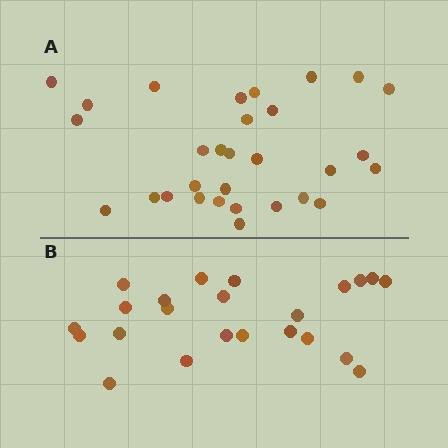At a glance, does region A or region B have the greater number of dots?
Region A (the top region) has more dots.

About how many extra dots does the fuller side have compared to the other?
Region A has roughly 8 or so more dots than region B.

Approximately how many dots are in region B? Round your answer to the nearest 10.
About 20 dots. (The exact count is 23, which rounds to 20.)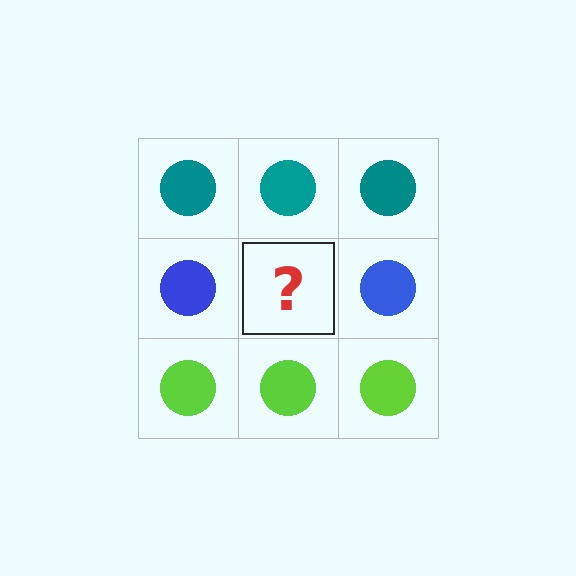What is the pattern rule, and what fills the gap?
The rule is that each row has a consistent color. The gap should be filled with a blue circle.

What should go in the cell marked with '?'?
The missing cell should contain a blue circle.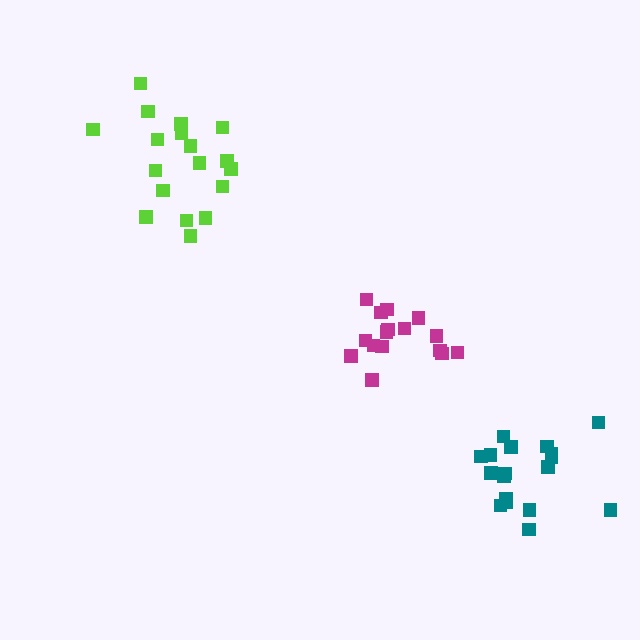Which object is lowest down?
The teal cluster is bottommost.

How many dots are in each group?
Group 1: 16 dots, Group 2: 18 dots, Group 3: 18 dots (52 total).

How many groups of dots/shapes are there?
There are 3 groups.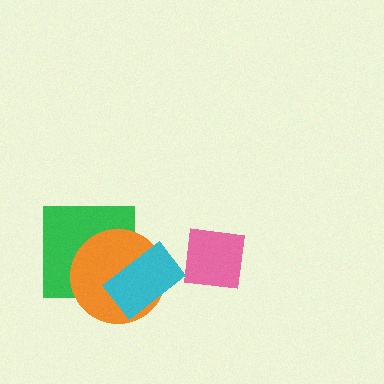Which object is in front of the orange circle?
The cyan rectangle is in front of the orange circle.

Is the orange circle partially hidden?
Yes, it is partially covered by another shape.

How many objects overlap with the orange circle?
2 objects overlap with the orange circle.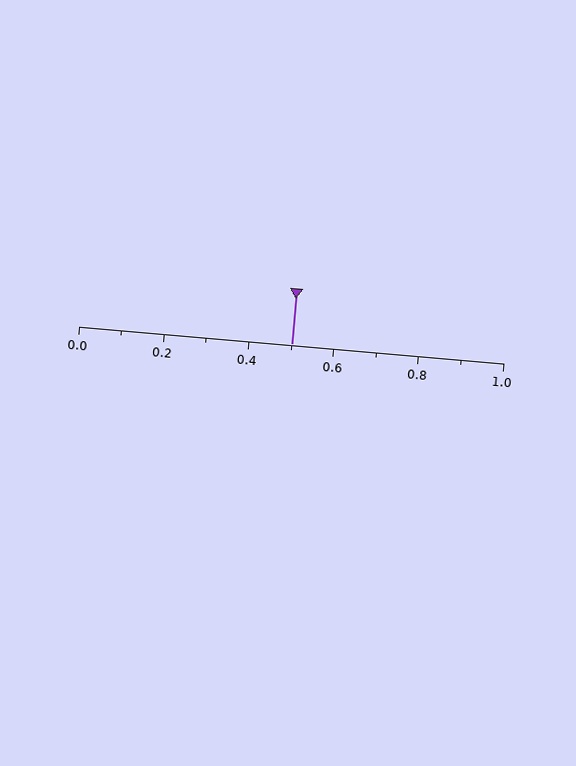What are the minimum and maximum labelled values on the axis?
The axis runs from 0.0 to 1.0.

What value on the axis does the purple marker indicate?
The marker indicates approximately 0.5.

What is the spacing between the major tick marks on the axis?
The major ticks are spaced 0.2 apart.